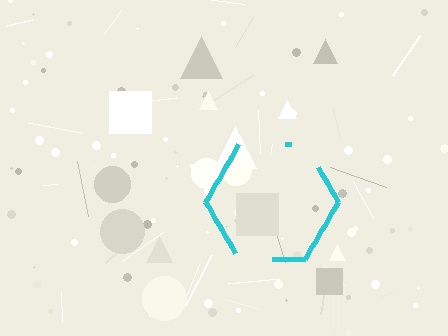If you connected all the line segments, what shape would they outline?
They would outline a hexagon.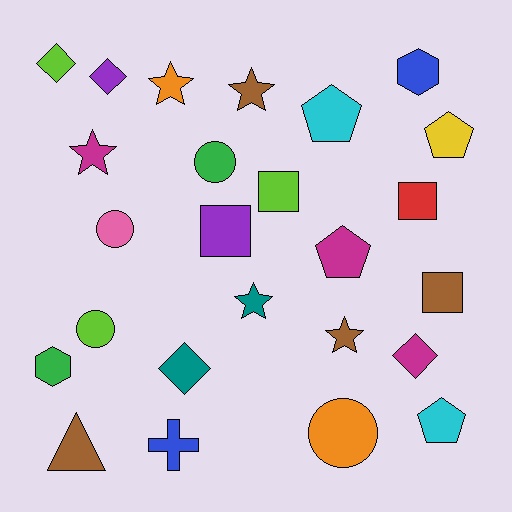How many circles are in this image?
There are 4 circles.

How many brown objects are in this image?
There are 4 brown objects.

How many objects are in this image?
There are 25 objects.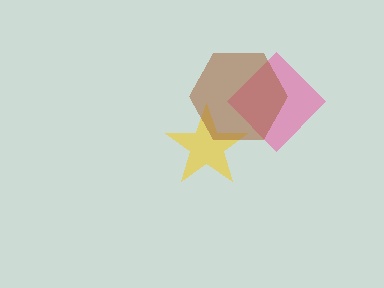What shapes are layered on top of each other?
The layered shapes are: a pink diamond, a yellow star, a brown hexagon.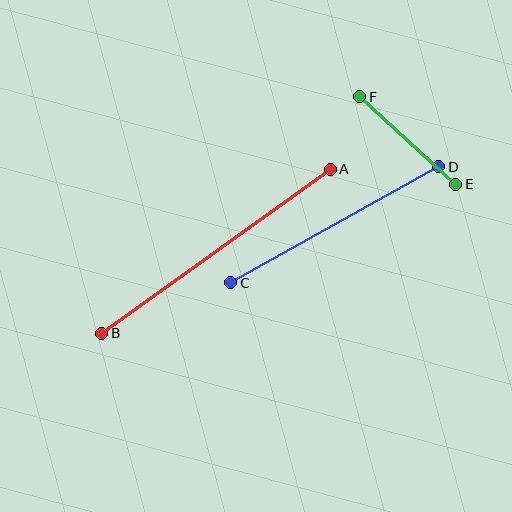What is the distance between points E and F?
The distance is approximately 130 pixels.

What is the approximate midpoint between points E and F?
The midpoint is at approximately (408, 141) pixels.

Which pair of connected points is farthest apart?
Points A and B are farthest apart.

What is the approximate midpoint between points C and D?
The midpoint is at approximately (335, 225) pixels.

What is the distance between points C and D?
The distance is approximately 238 pixels.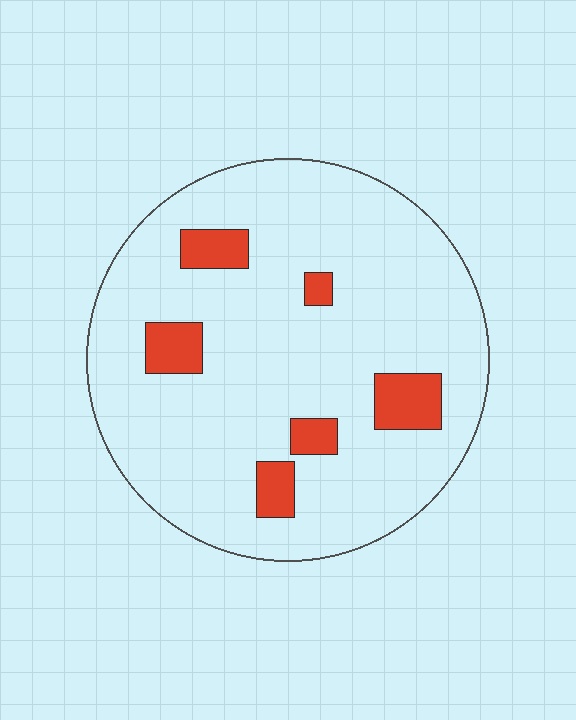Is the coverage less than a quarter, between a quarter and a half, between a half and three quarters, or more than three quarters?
Less than a quarter.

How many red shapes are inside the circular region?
6.